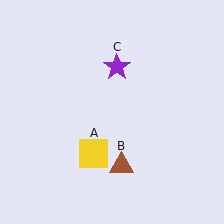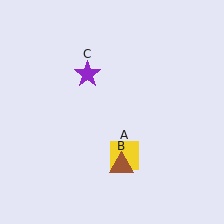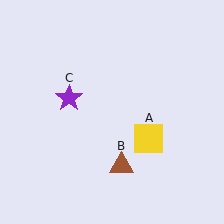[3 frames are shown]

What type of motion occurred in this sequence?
The yellow square (object A), purple star (object C) rotated counterclockwise around the center of the scene.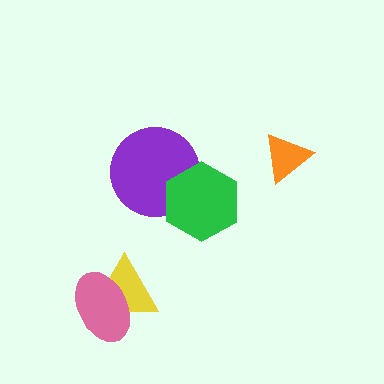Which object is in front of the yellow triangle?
The pink ellipse is in front of the yellow triangle.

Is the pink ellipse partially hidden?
No, no other shape covers it.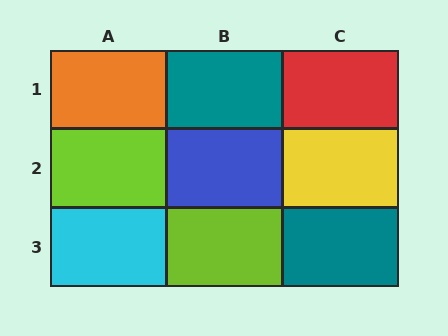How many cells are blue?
1 cell is blue.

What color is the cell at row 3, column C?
Teal.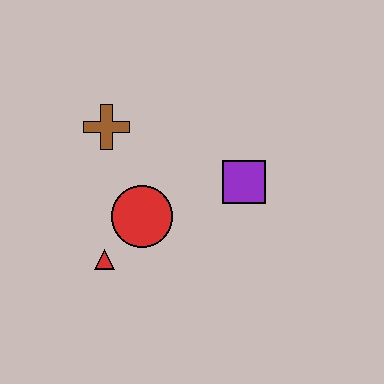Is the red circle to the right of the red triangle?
Yes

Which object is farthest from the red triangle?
The purple square is farthest from the red triangle.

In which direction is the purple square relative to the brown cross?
The purple square is to the right of the brown cross.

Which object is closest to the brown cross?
The red circle is closest to the brown cross.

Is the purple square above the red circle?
Yes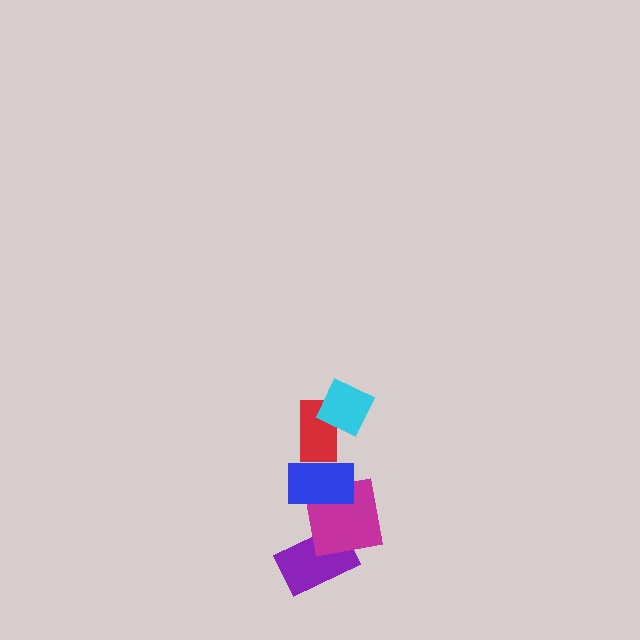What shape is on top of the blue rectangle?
The red rectangle is on top of the blue rectangle.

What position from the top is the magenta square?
The magenta square is 4th from the top.